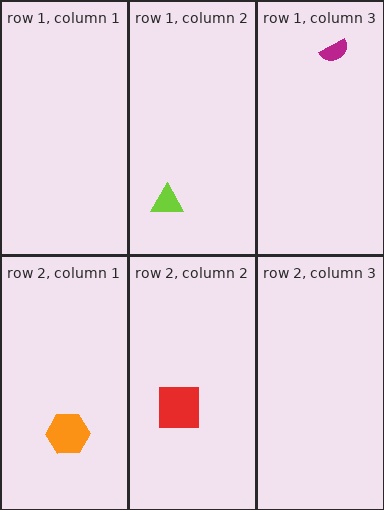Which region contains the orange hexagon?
The row 2, column 1 region.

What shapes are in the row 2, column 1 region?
The orange hexagon.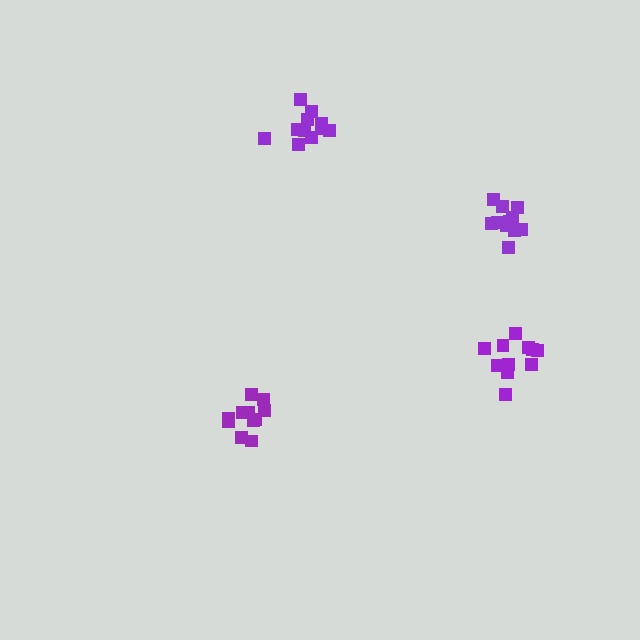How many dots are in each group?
Group 1: 11 dots, Group 2: 11 dots, Group 3: 11 dots, Group 4: 11 dots (44 total).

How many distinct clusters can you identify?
There are 4 distinct clusters.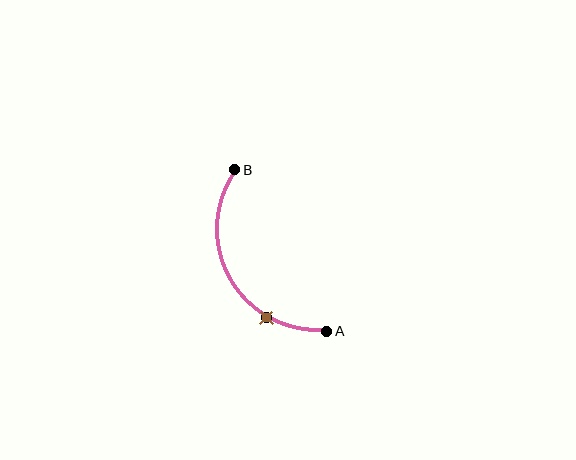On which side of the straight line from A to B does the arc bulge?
The arc bulges to the left of the straight line connecting A and B.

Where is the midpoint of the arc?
The arc midpoint is the point on the curve farthest from the straight line joining A and B. It sits to the left of that line.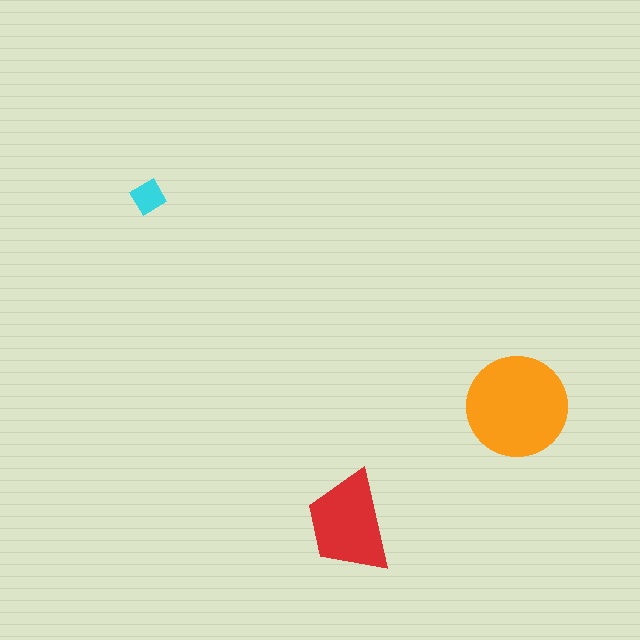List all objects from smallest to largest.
The cyan diamond, the red trapezoid, the orange circle.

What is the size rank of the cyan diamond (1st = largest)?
3rd.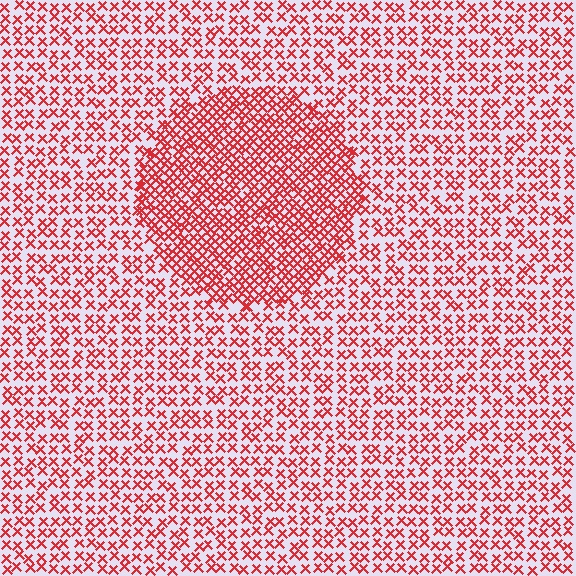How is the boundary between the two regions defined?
The boundary is defined by a change in element density (approximately 1.9x ratio). All elements are the same color, size, and shape.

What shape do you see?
I see a circle.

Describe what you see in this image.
The image contains small red elements arranged at two different densities. A circle-shaped region is visible where the elements are more densely packed than the surrounding area.